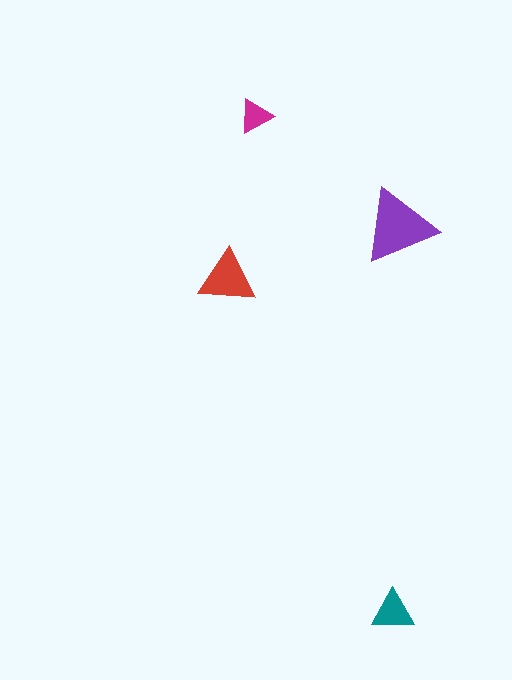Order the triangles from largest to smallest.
the purple one, the red one, the teal one, the magenta one.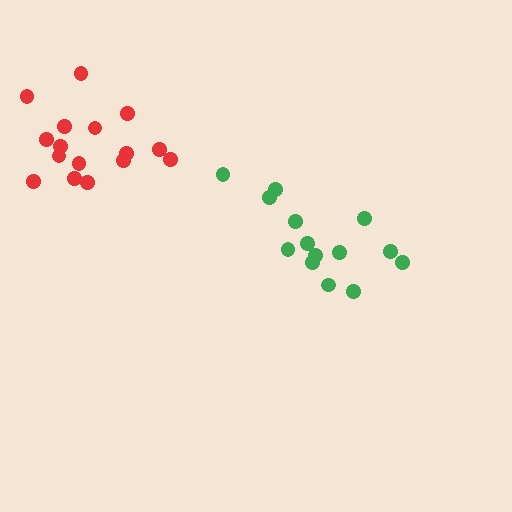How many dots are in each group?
Group 1: 14 dots, Group 2: 16 dots (30 total).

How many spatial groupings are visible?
There are 2 spatial groupings.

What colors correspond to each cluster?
The clusters are colored: green, red.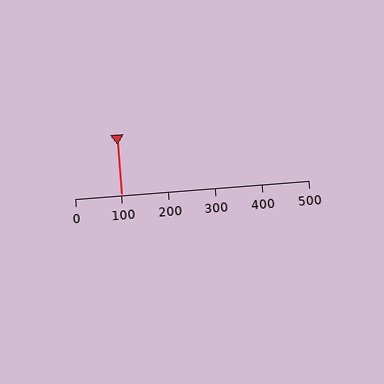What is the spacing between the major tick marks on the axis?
The major ticks are spaced 100 apart.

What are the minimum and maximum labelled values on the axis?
The axis runs from 0 to 500.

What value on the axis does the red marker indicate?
The marker indicates approximately 100.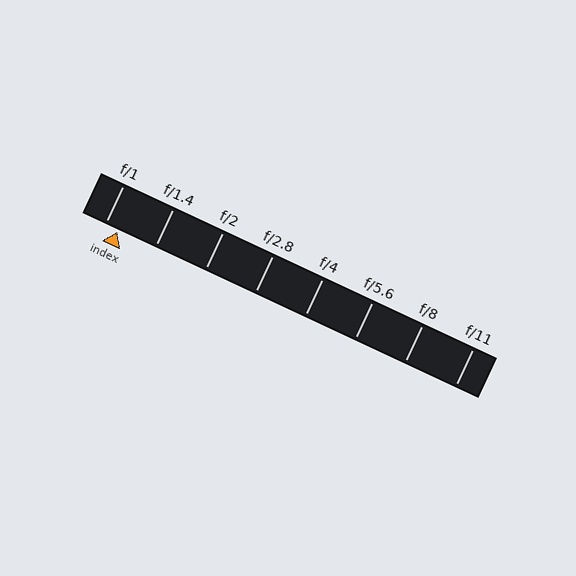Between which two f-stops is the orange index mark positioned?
The index mark is between f/1 and f/1.4.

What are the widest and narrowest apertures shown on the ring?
The widest aperture shown is f/1 and the narrowest is f/11.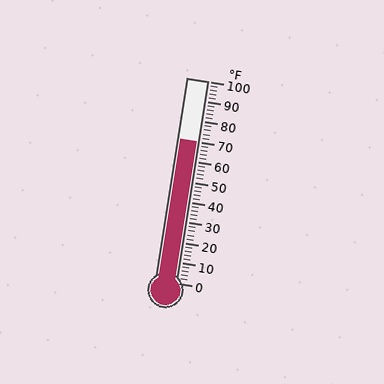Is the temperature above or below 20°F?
The temperature is above 20°F.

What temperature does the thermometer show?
The thermometer shows approximately 70°F.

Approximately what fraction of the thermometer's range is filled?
The thermometer is filled to approximately 70% of its range.